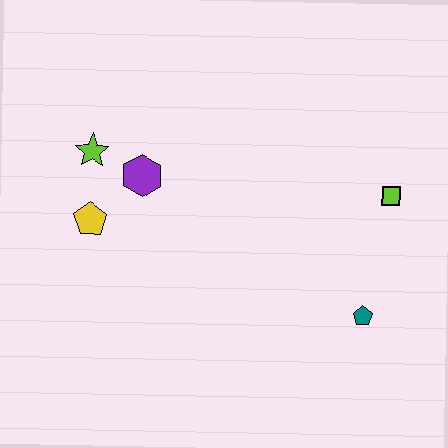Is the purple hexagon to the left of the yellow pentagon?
No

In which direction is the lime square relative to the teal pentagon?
The lime square is above the teal pentagon.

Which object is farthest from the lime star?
The teal pentagon is farthest from the lime star.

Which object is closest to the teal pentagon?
The lime square is closest to the teal pentagon.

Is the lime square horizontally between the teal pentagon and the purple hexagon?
No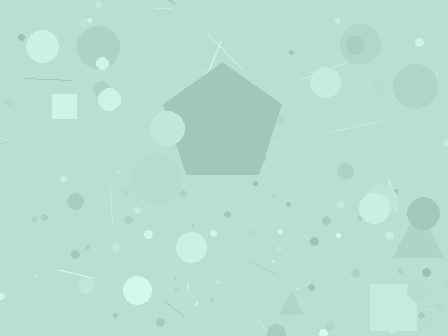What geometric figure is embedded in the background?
A pentagon is embedded in the background.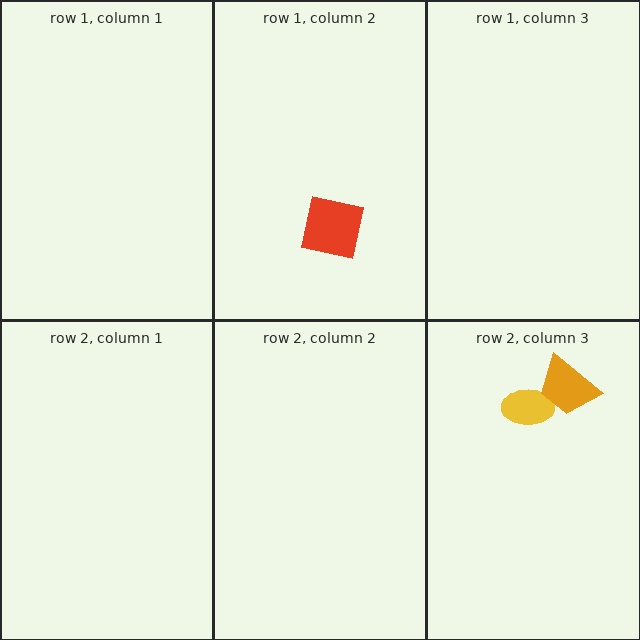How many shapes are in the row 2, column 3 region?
2.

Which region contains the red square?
The row 1, column 2 region.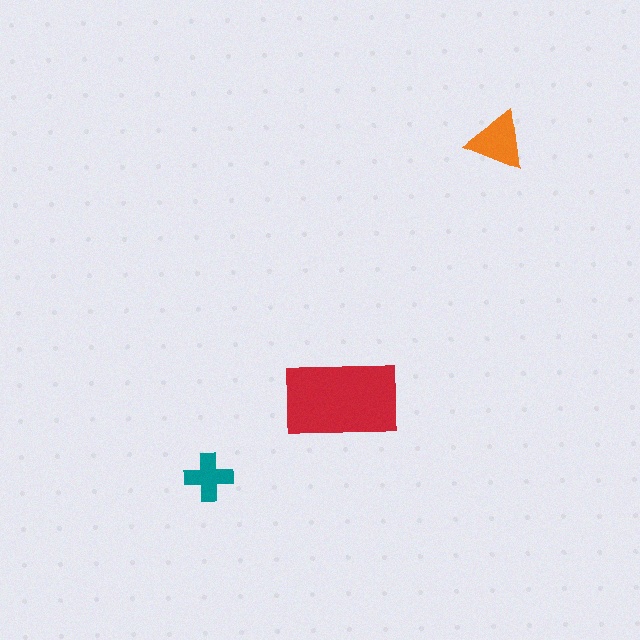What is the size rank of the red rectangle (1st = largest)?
1st.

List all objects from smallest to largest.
The teal cross, the orange triangle, the red rectangle.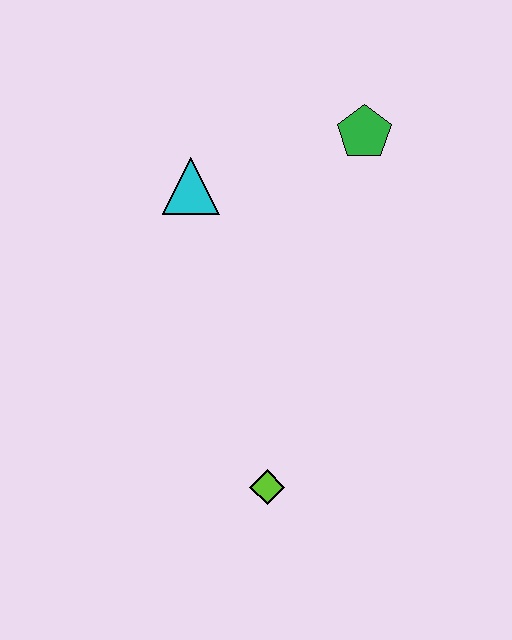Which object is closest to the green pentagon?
The cyan triangle is closest to the green pentagon.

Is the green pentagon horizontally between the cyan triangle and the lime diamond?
No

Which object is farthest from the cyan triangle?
The lime diamond is farthest from the cyan triangle.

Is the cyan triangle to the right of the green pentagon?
No